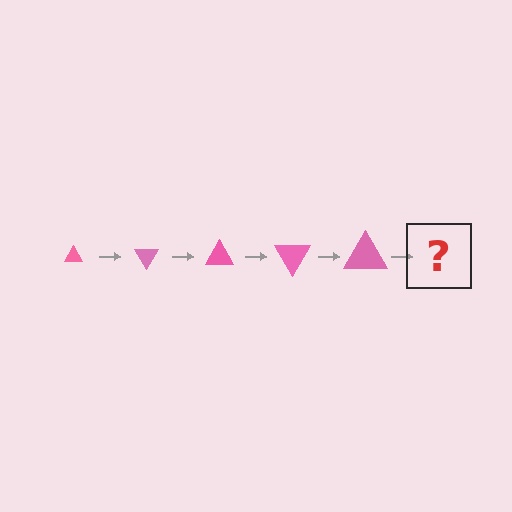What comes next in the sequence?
The next element should be a triangle, larger than the previous one and rotated 300 degrees from the start.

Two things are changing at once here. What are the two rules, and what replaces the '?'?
The two rules are that the triangle grows larger each step and it rotates 60 degrees each step. The '?' should be a triangle, larger than the previous one and rotated 300 degrees from the start.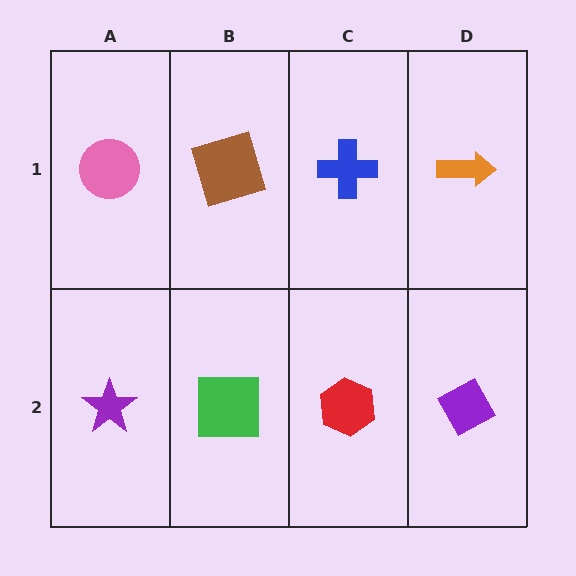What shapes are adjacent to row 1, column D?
A purple diamond (row 2, column D), a blue cross (row 1, column C).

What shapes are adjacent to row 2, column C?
A blue cross (row 1, column C), a green square (row 2, column B), a purple diamond (row 2, column D).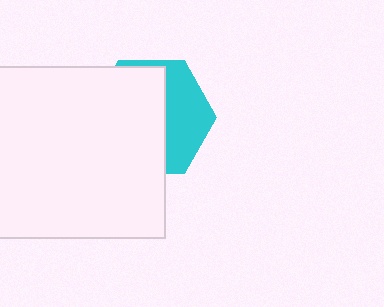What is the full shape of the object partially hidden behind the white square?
The partially hidden object is a cyan hexagon.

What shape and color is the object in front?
The object in front is a white square.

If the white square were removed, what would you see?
You would see the complete cyan hexagon.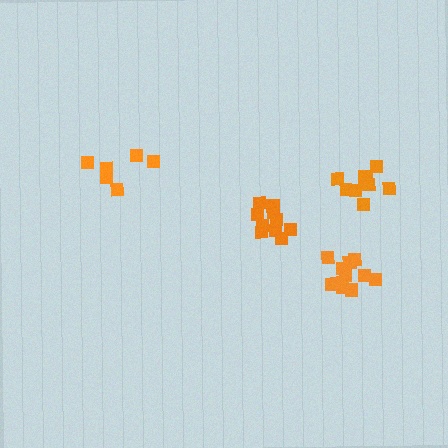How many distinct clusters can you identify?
There are 4 distinct clusters.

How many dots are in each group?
Group 1: 11 dots, Group 2: 10 dots, Group 3: 6 dots, Group 4: 9 dots (36 total).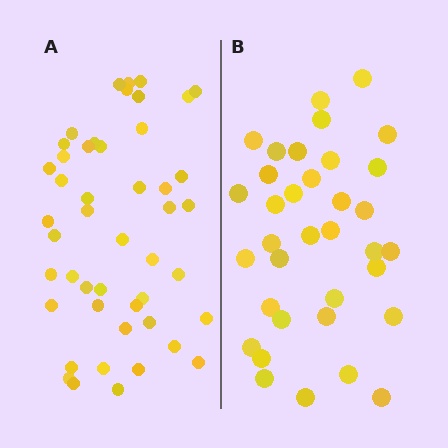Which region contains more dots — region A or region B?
Region A (the left region) has more dots.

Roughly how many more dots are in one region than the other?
Region A has roughly 12 or so more dots than region B.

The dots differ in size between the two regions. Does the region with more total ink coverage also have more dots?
No. Region B has more total ink coverage because its dots are larger, but region A actually contains more individual dots. Total area can be misleading — the number of items is what matters here.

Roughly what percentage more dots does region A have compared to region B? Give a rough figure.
About 35% more.